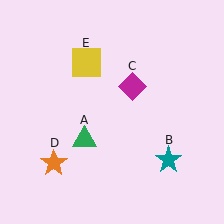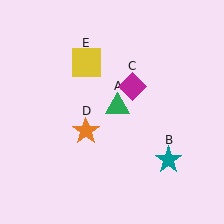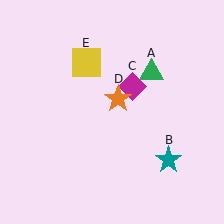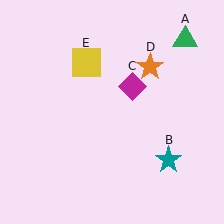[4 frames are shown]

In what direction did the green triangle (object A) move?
The green triangle (object A) moved up and to the right.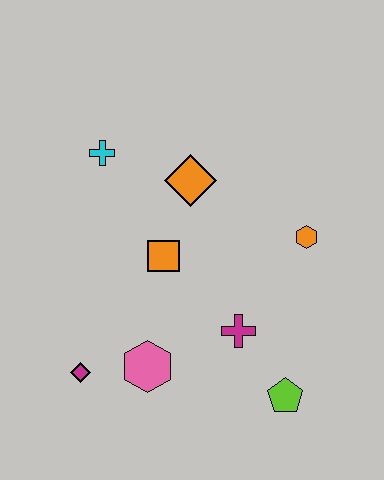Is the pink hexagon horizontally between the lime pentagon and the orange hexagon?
No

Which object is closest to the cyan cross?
The orange diamond is closest to the cyan cross.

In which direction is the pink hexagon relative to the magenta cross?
The pink hexagon is to the left of the magenta cross.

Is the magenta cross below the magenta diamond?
No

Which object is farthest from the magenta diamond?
The orange hexagon is farthest from the magenta diamond.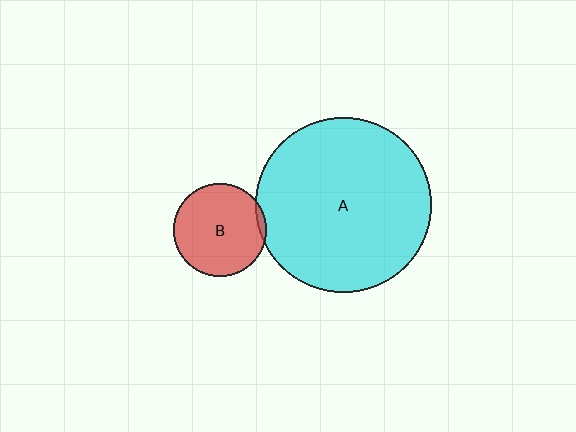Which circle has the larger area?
Circle A (cyan).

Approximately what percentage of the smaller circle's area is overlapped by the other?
Approximately 5%.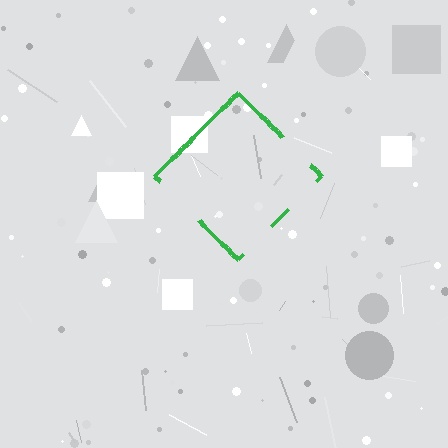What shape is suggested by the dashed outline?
The dashed outline suggests a diamond.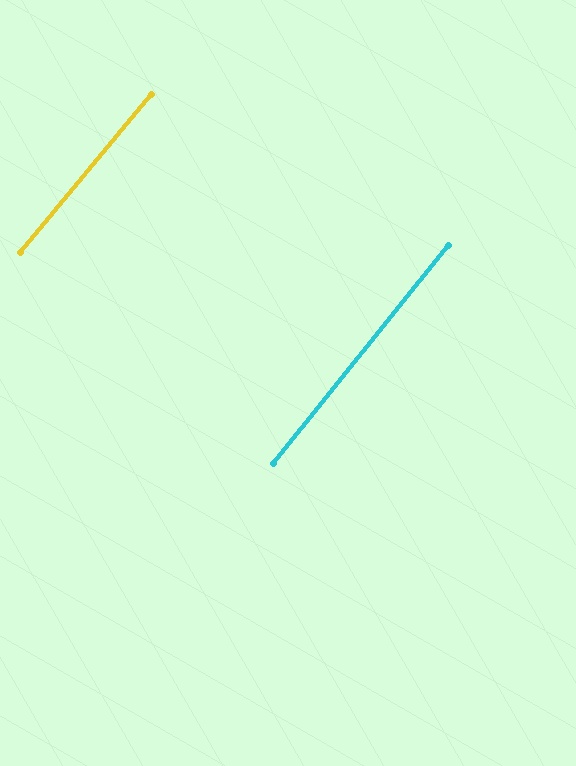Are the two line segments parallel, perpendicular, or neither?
Parallel — their directions differ by only 0.7°.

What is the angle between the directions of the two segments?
Approximately 1 degree.